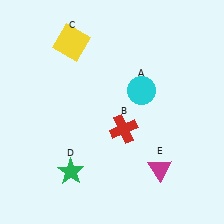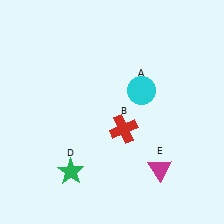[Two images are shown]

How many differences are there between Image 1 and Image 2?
There is 1 difference between the two images.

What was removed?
The yellow square (C) was removed in Image 2.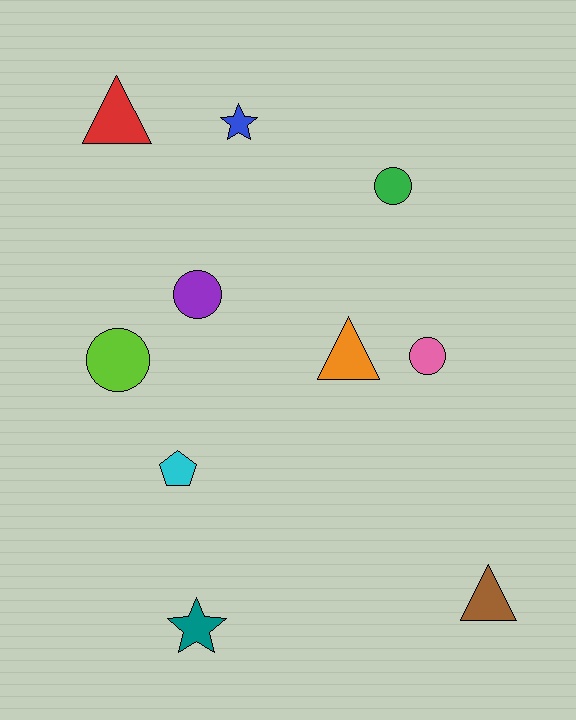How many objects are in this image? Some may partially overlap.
There are 10 objects.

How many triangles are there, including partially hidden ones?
There are 3 triangles.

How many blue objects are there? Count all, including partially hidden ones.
There is 1 blue object.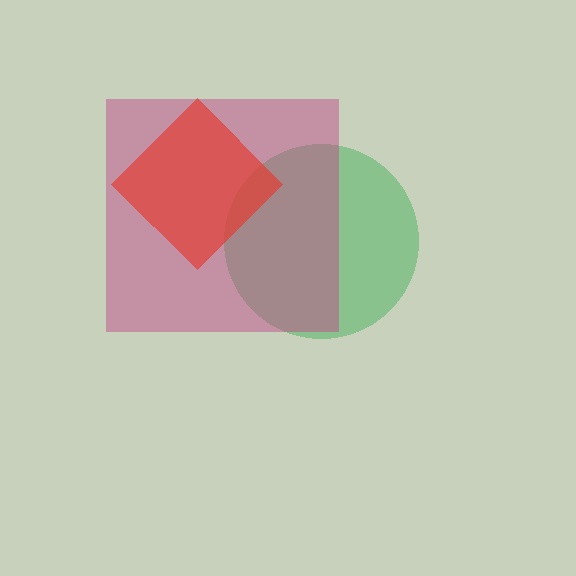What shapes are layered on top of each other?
The layered shapes are: a green circle, a magenta square, a red diamond.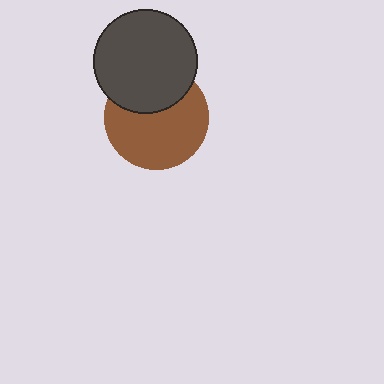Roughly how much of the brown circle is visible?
Most of it is visible (roughly 66%).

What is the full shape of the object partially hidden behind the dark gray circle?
The partially hidden object is a brown circle.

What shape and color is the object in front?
The object in front is a dark gray circle.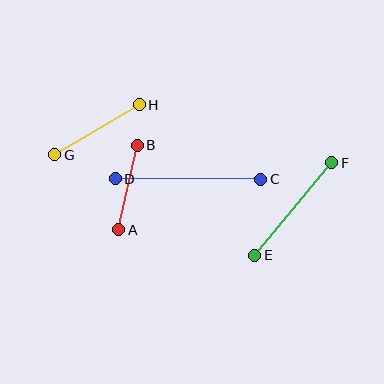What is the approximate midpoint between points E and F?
The midpoint is at approximately (293, 209) pixels.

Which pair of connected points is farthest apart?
Points C and D are farthest apart.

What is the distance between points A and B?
The distance is approximately 86 pixels.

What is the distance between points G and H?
The distance is approximately 98 pixels.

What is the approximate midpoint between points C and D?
The midpoint is at approximately (188, 179) pixels.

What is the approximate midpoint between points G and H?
The midpoint is at approximately (97, 130) pixels.